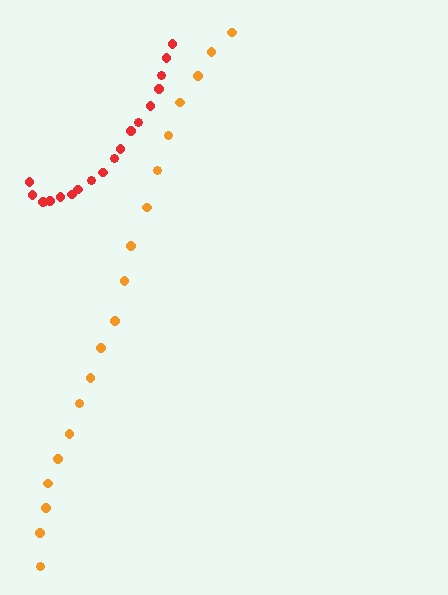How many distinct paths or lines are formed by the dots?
There are 2 distinct paths.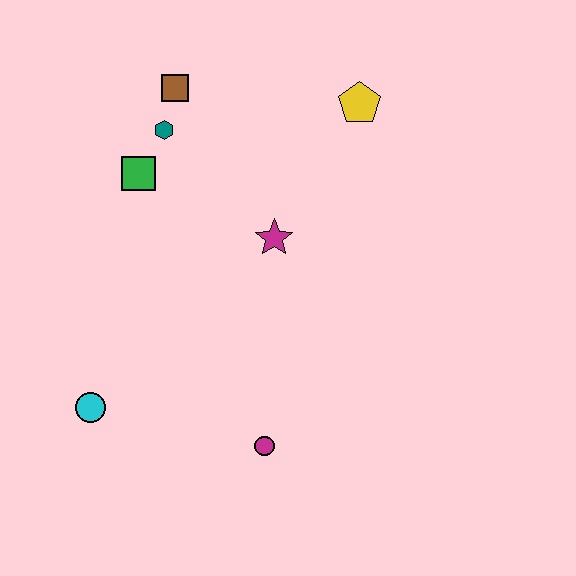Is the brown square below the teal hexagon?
No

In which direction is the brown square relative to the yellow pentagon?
The brown square is to the left of the yellow pentagon.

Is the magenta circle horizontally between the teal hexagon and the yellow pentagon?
Yes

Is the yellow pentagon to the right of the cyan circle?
Yes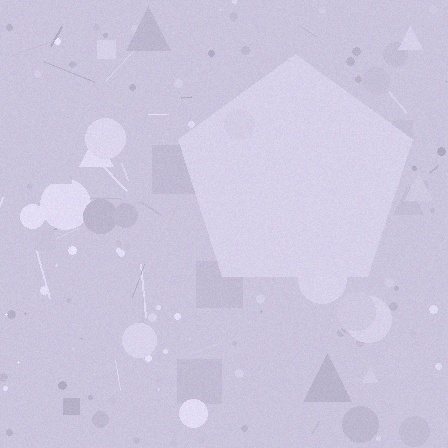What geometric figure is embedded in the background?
A pentagon is embedded in the background.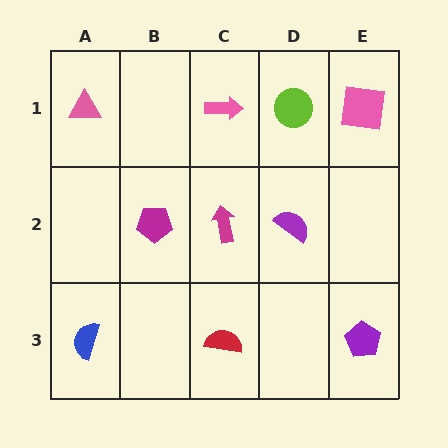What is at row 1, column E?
A pink square.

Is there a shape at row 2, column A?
No, that cell is empty.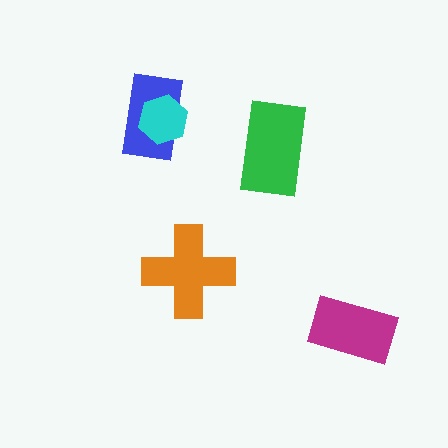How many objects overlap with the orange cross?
0 objects overlap with the orange cross.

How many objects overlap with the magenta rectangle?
0 objects overlap with the magenta rectangle.